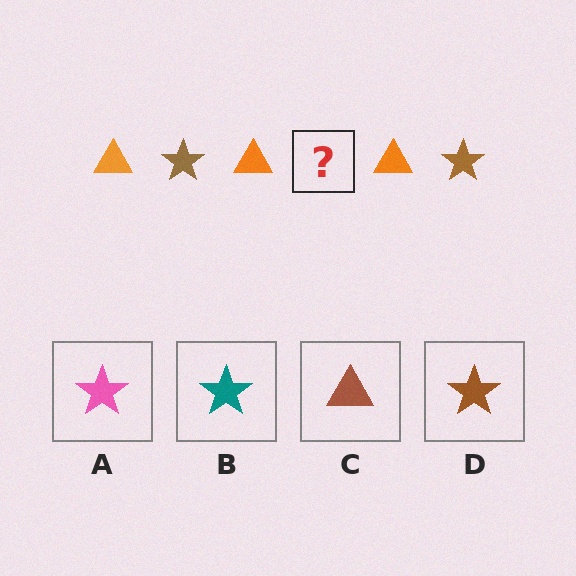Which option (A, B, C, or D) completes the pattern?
D.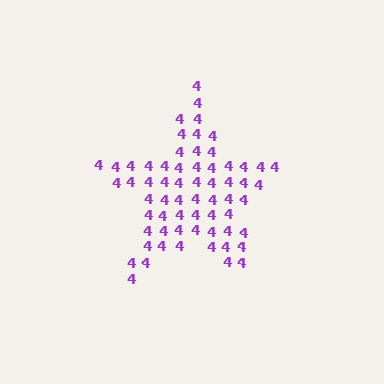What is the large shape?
The large shape is a star.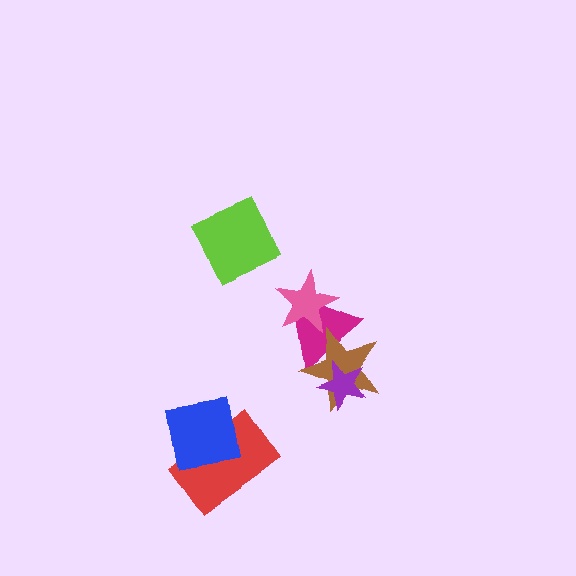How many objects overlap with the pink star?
1 object overlaps with the pink star.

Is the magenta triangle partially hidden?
Yes, it is partially covered by another shape.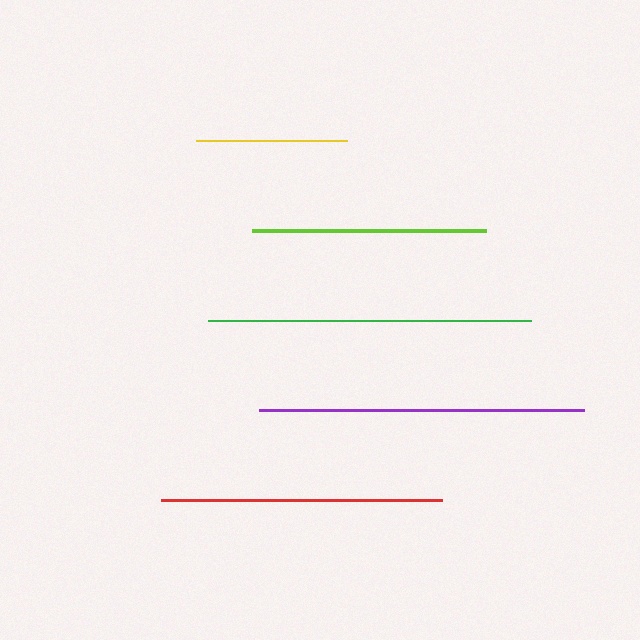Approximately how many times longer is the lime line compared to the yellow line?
The lime line is approximately 1.5 times the length of the yellow line.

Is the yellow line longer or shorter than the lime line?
The lime line is longer than the yellow line.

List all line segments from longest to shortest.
From longest to shortest: purple, green, red, lime, yellow.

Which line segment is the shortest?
The yellow line is the shortest at approximately 151 pixels.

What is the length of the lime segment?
The lime segment is approximately 233 pixels long.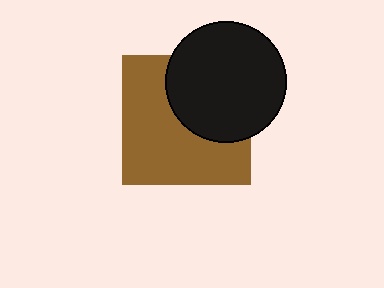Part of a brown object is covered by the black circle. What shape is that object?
It is a square.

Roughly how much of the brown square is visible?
About half of it is visible (roughly 61%).